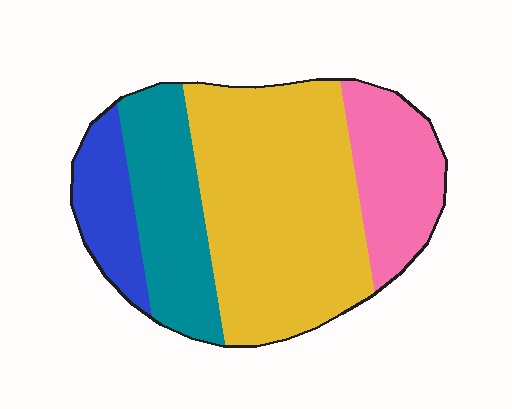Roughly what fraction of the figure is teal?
Teal covers around 20% of the figure.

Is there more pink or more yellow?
Yellow.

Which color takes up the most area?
Yellow, at roughly 50%.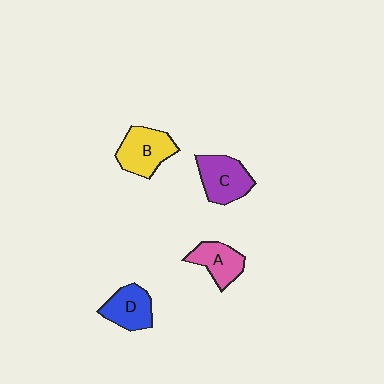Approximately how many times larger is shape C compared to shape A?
Approximately 1.3 times.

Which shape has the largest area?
Shape B (yellow).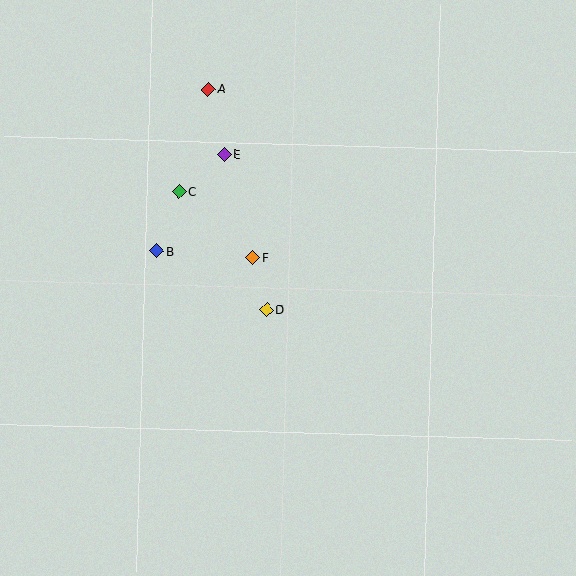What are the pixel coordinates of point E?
Point E is at (224, 154).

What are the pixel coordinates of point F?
Point F is at (252, 258).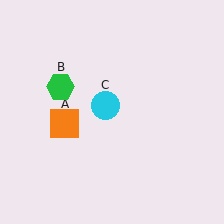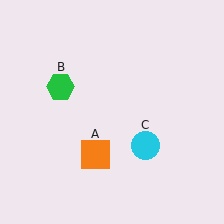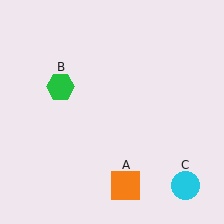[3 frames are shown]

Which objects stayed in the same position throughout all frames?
Green hexagon (object B) remained stationary.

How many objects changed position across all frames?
2 objects changed position: orange square (object A), cyan circle (object C).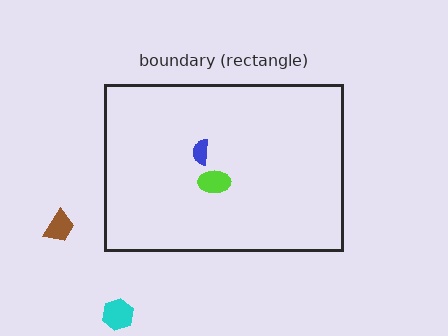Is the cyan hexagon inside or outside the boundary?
Outside.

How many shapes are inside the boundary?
2 inside, 2 outside.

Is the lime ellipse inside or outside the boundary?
Inside.